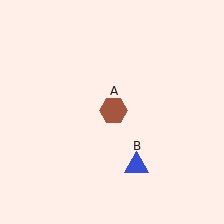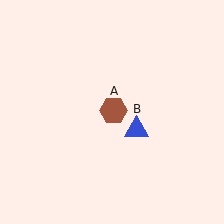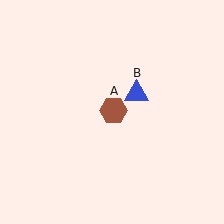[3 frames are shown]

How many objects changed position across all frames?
1 object changed position: blue triangle (object B).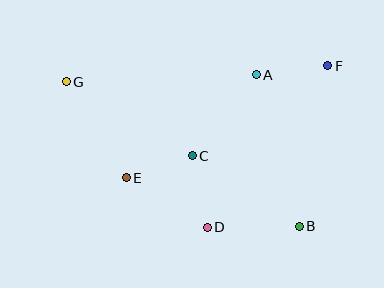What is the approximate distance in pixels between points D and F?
The distance between D and F is approximately 201 pixels.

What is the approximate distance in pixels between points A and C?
The distance between A and C is approximately 103 pixels.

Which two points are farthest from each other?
Points B and G are farthest from each other.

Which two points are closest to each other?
Points C and E are closest to each other.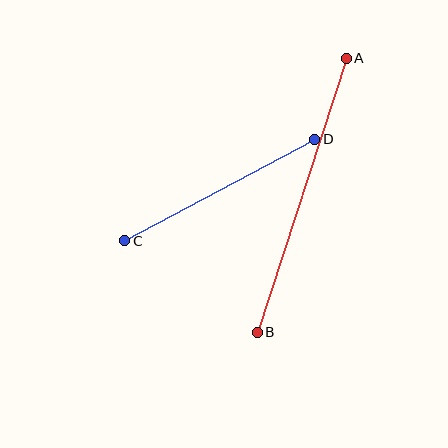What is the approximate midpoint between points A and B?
The midpoint is at approximately (302, 195) pixels.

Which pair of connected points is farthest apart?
Points A and B are farthest apart.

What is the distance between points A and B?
The distance is approximately 288 pixels.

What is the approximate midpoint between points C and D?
The midpoint is at approximately (220, 190) pixels.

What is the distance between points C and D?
The distance is approximately 215 pixels.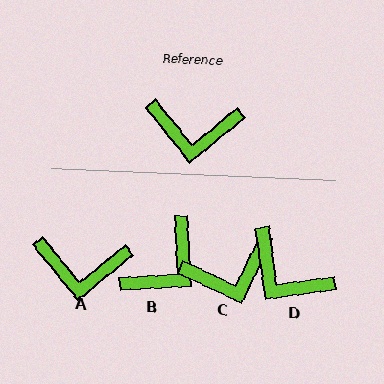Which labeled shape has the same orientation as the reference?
A.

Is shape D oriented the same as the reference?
No, it is off by about 32 degrees.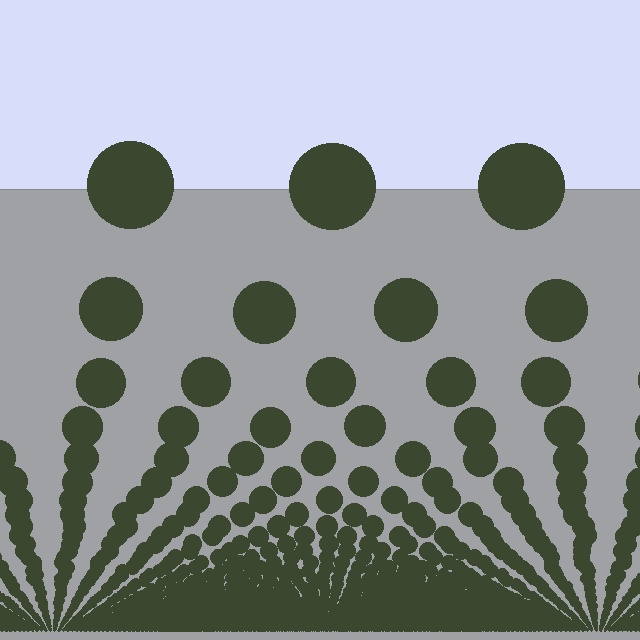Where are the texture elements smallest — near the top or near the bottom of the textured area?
Near the bottom.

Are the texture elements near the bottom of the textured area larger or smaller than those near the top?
Smaller. The gradient is inverted — elements near the bottom are smaller and denser.